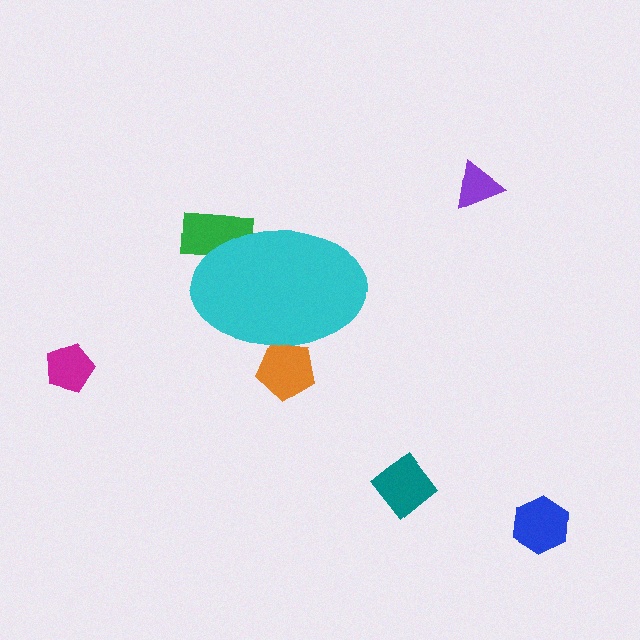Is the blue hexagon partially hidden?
No, the blue hexagon is fully visible.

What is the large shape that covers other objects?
A cyan ellipse.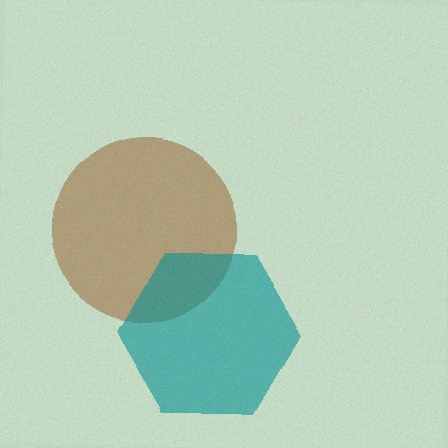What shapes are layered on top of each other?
The layered shapes are: a brown circle, a teal hexagon.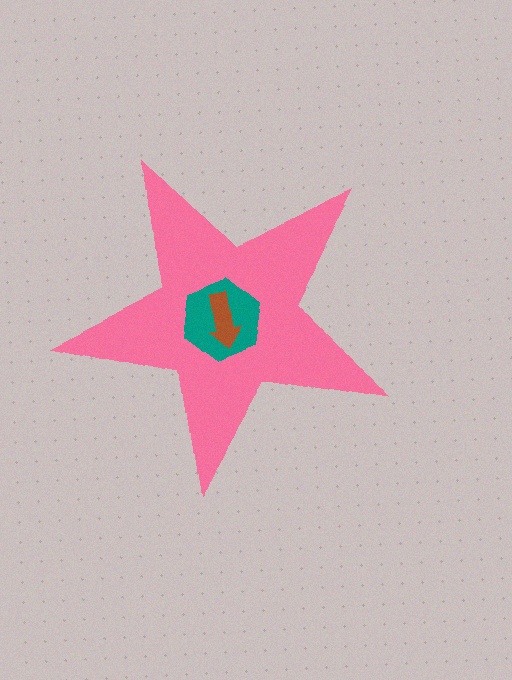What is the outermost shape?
The pink star.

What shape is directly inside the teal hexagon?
The brown arrow.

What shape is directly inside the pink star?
The teal hexagon.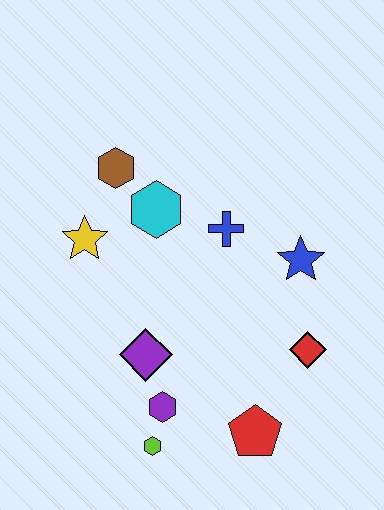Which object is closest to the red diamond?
The blue star is closest to the red diamond.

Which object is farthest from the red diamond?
The brown hexagon is farthest from the red diamond.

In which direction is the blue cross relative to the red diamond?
The blue cross is above the red diamond.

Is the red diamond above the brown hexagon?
No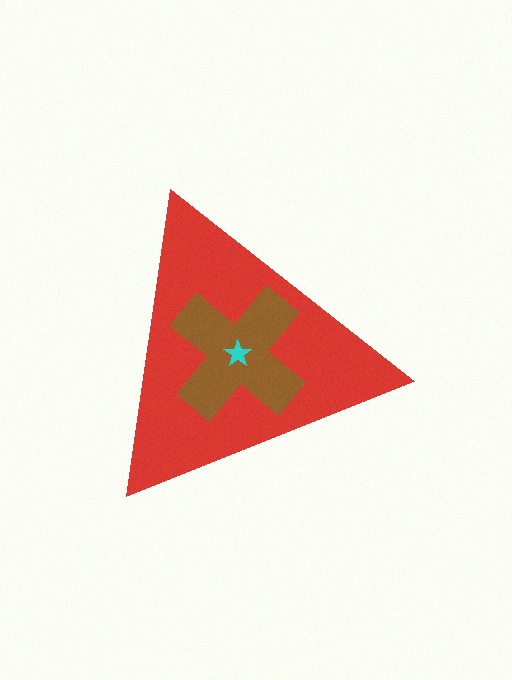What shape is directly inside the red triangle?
The brown cross.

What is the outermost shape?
The red triangle.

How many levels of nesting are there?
3.